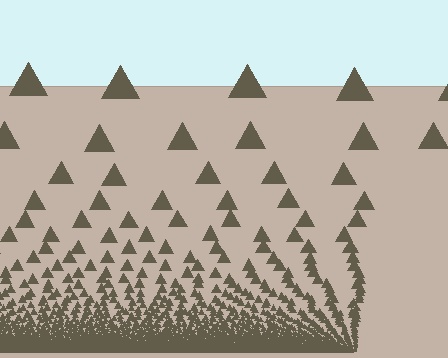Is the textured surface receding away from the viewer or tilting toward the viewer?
The surface appears to tilt toward the viewer. Texture elements get larger and sparser toward the top.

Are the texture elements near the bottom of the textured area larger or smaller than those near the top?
Smaller. The gradient is inverted — elements near the bottom are smaller and denser.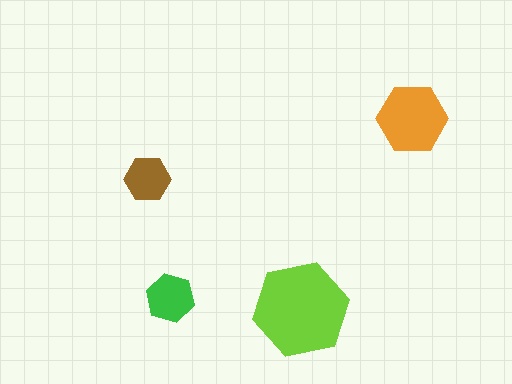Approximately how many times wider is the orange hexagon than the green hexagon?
About 1.5 times wider.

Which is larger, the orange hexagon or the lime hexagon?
The lime one.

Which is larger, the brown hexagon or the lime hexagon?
The lime one.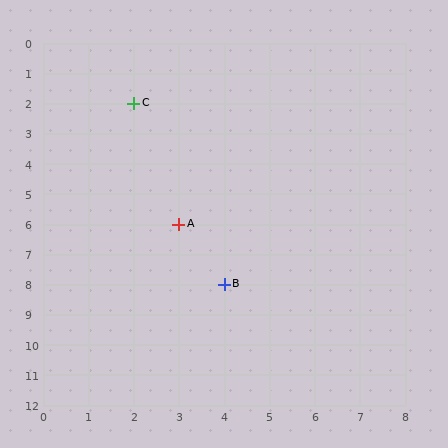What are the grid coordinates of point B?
Point B is at grid coordinates (4, 8).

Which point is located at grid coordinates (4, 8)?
Point B is at (4, 8).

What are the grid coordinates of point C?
Point C is at grid coordinates (2, 2).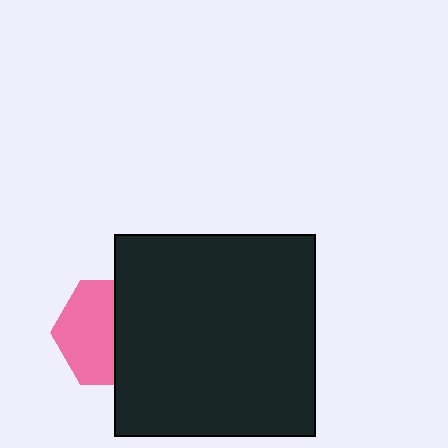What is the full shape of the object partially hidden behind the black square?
The partially hidden object is a pink hexagon.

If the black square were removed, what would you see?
You would see the complete pink hexagon.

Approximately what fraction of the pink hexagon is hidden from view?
Roughly 47% of the pink hexagon is hidden behind the black square.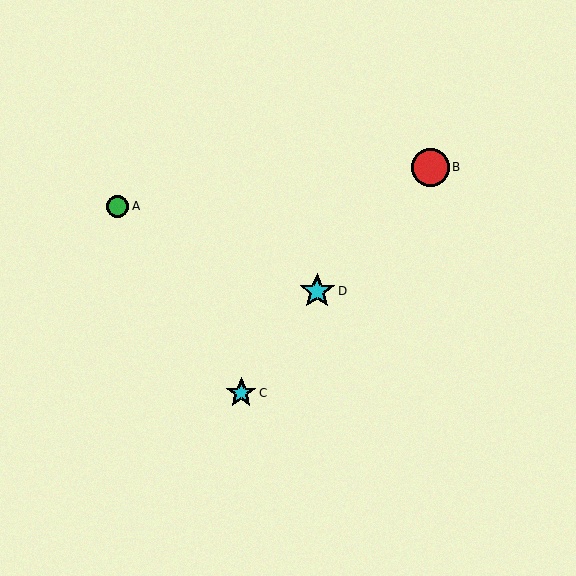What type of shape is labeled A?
Shape A is a green circle.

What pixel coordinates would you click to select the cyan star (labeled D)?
Click at (317, 291) to select the cyan star D.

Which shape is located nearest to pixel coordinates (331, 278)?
The cyan star (labeled D) at (317, 291) is nearest to that location.